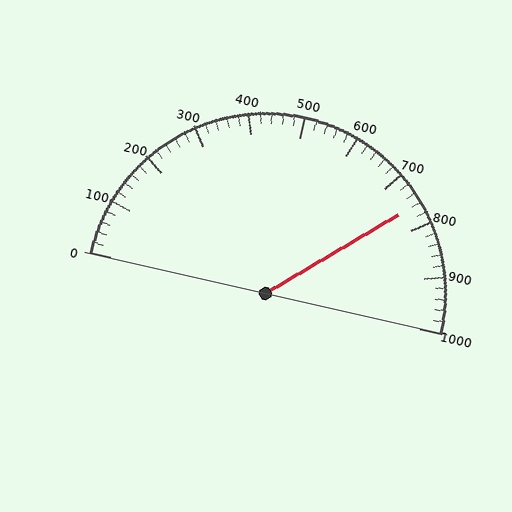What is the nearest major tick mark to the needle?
The nearest major tick mark is 800.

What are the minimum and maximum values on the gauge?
The gauge ranges from 0 to 1000.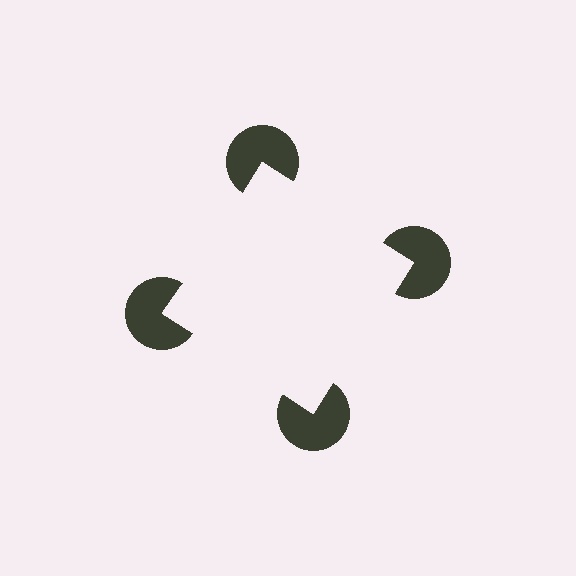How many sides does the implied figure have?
4 sides.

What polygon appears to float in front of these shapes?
An illusory square — its edges are inferred from the aligned wedge cuts in the pac-man discs, not physically drawn.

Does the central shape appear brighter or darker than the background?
It typically appears slightly brighter than the background, even though no actual brightness change is drawn.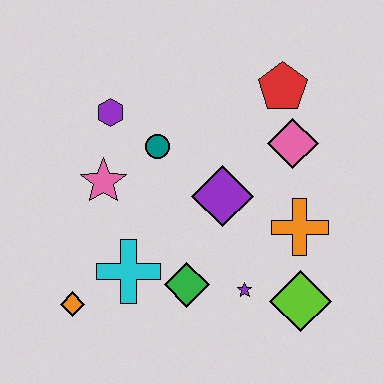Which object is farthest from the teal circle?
The lime diamond is farthest from the teal circle.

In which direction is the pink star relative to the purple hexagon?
The pink star is below the purple hexagon.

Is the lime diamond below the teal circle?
Yes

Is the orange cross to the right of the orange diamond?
Yes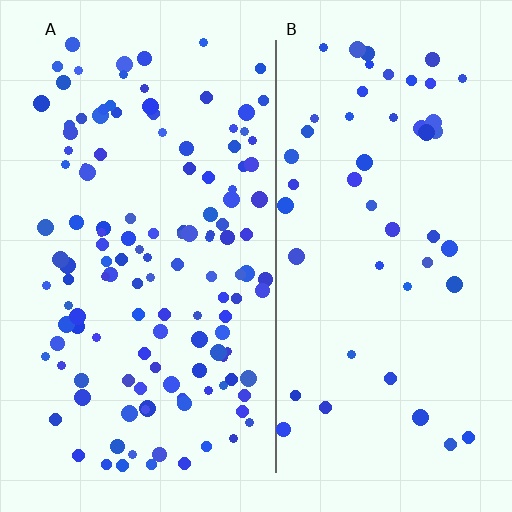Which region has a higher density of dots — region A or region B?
A (the left).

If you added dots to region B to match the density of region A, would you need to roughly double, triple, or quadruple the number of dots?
Approximately triple.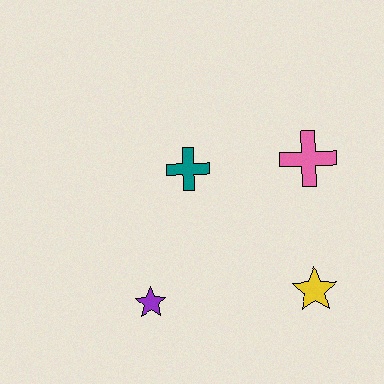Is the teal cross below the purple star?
No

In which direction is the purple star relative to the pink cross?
The purple star is to the left of the pink cross.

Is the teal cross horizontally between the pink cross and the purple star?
Yes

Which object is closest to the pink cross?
The teal cross is closest to the pink cross.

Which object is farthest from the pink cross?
The purple star is farthest from the pink cross.